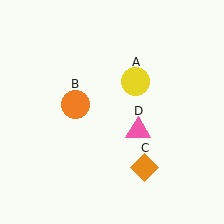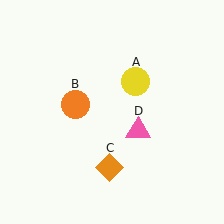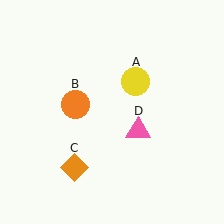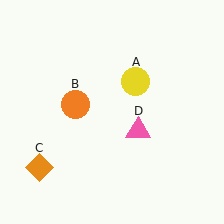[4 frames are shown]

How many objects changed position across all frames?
1 object changed position: orange diamond (object C).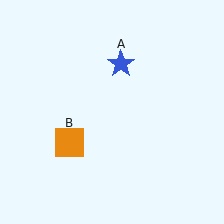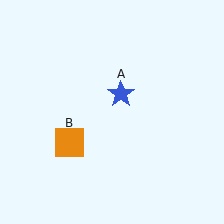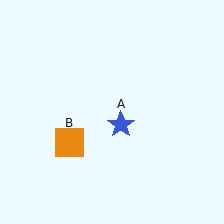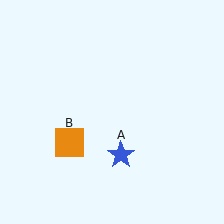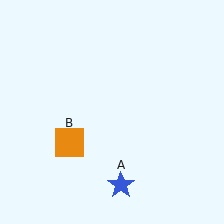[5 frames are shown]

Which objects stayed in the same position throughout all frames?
Orange square (object B) remained stationary.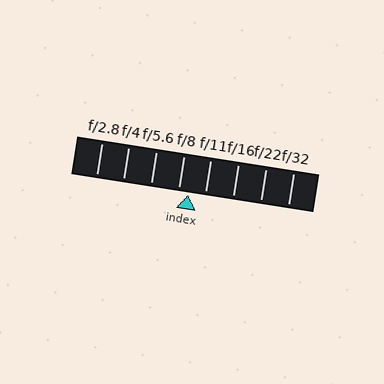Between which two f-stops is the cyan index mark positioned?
The index mark is between f/8 and f/11.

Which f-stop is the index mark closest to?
The index mark is closest to f/8.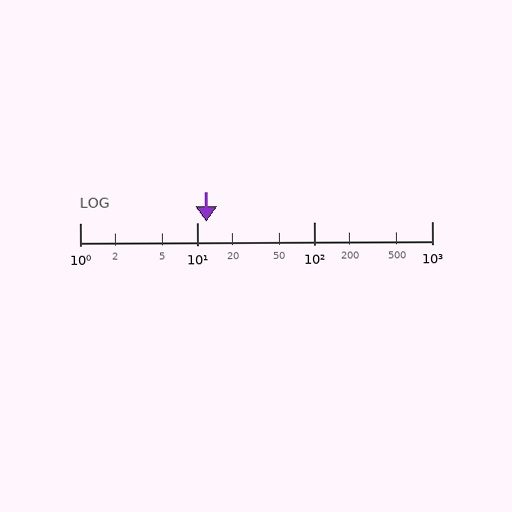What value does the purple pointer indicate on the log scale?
The pointer indicates approximately 12.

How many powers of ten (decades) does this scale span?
The scale spans 3 decades, from 1 to 1000.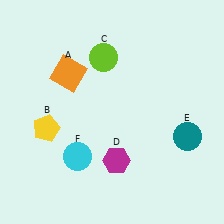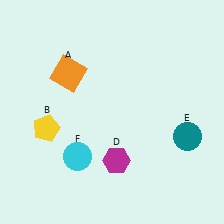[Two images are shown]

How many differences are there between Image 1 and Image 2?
There is 1 difference between the two images.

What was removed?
The lime circle (C) was removed in Image 2.